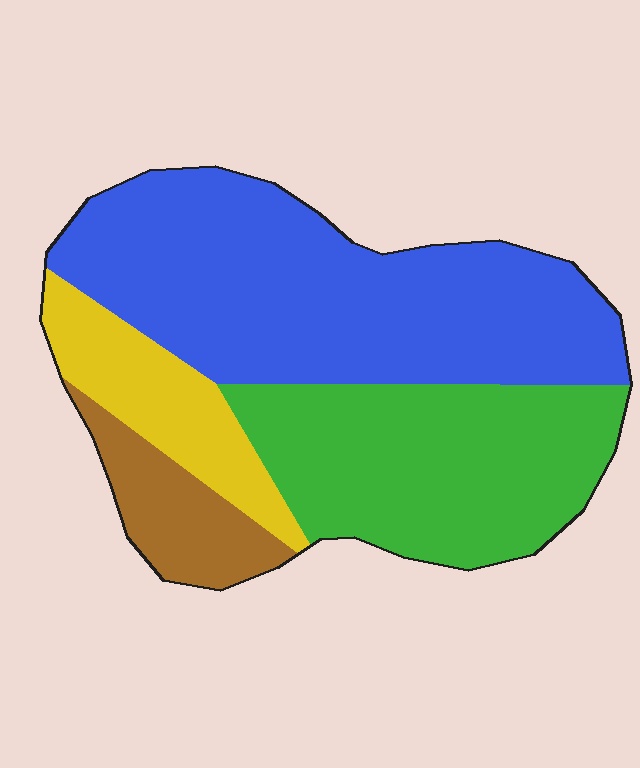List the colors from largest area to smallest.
From largest to smallest: blue, green, yellow, brown.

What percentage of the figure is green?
Green covers roughly 30% of the figure.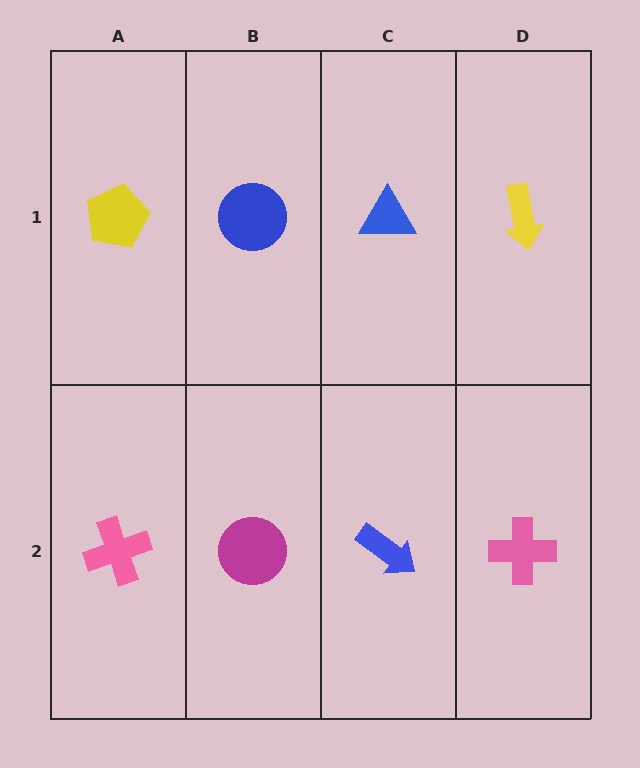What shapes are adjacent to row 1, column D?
A pink cross (row 2, column D), a blue triangle (row 1, column C).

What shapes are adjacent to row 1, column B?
A magenta circle (row 2, column B), a yellow pentagon (row 1, column A), a blue triangle (row 1, column C).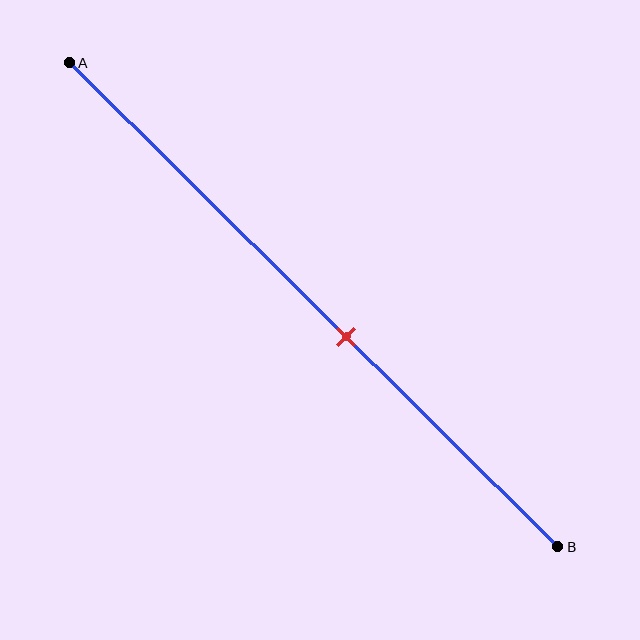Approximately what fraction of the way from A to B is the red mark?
The red mark is approximately 55% of the way from A to B.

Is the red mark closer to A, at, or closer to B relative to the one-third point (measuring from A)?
The red mark is closer to point B than the one-third point of segment AB.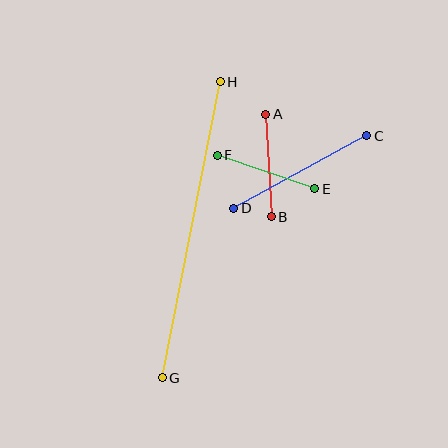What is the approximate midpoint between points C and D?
The midpoint is at approximately (300, 172) pixels.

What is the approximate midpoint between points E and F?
The midpoint is at approximately (266, 172) pixels.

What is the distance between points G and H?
The distance is approximately 301 pixels.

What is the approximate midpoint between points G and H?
The midpoint is at approximately (191, 230) pixels.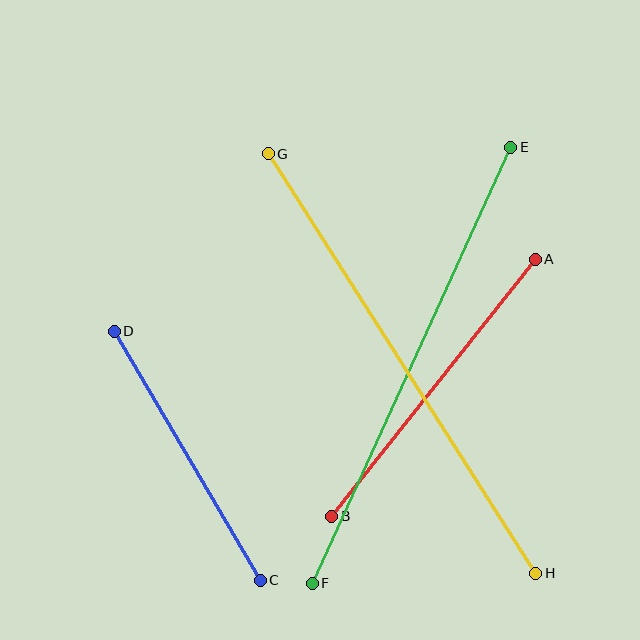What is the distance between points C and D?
The distance is approximately 289 pixels.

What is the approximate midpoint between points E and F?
The midpoint is at approximately (411, 365) pixels.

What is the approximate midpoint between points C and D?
The midpoint is at approximately (187, 456) pixels.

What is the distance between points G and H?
The distance is approximately 497 pixels.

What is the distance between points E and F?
The distance is approximately 479 pixels.